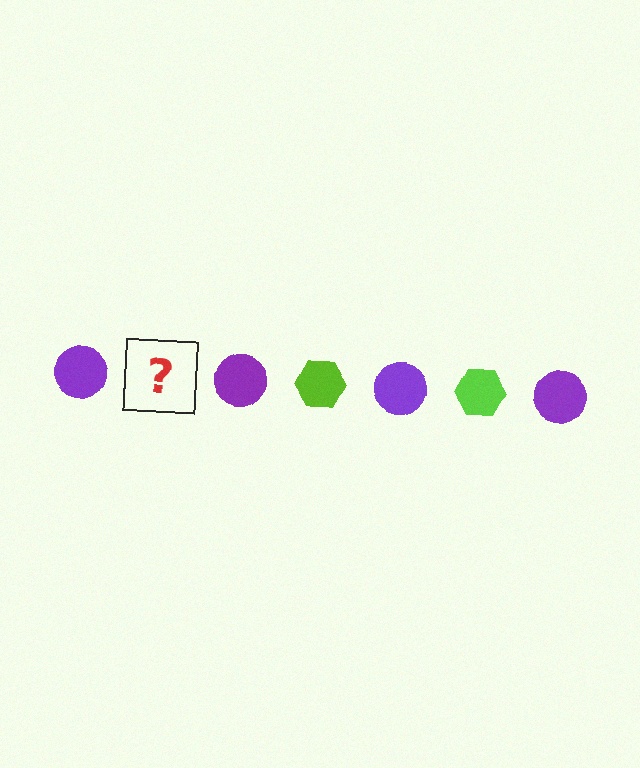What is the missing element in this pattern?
The missing element is a lime hexagon.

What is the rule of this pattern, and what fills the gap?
The rule is that the pattern alternates between purple circle and lime hexagon. The gap should be filled with a lime hexagon.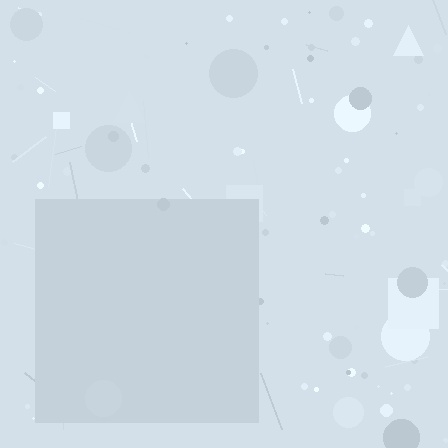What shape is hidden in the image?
A square is hidden in the image.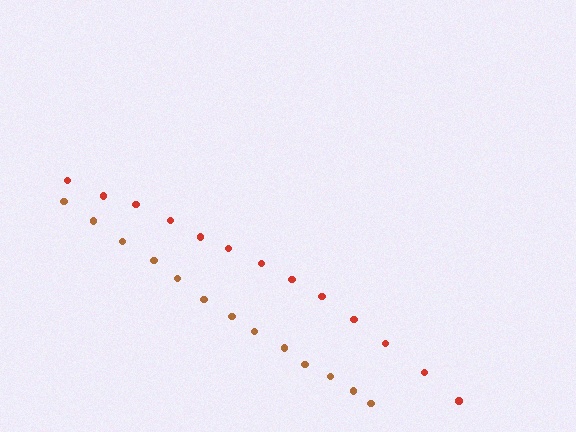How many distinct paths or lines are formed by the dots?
There are 2 distinct paths.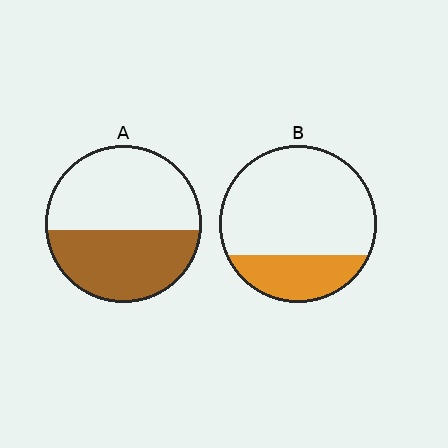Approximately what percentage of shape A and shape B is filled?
A is approximately 45% and B is approximately 25%.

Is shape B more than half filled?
No.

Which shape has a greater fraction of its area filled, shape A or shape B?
Shape A.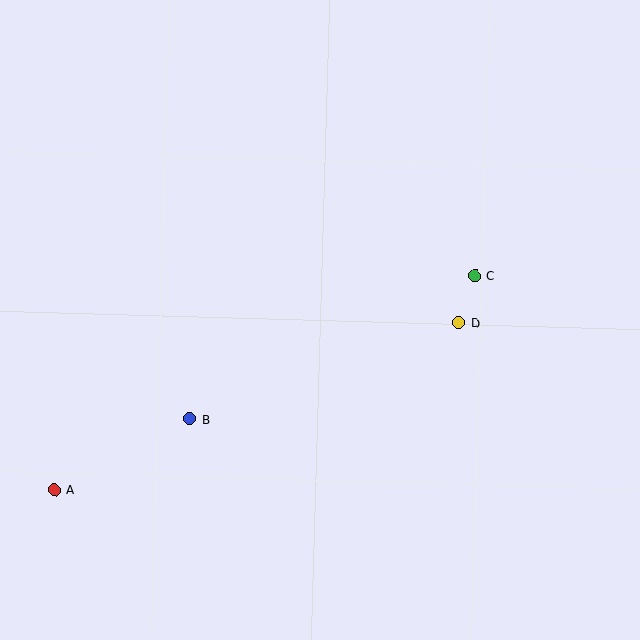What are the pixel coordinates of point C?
Point C is at (474, 276).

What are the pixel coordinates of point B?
Point B is at (190, 419).